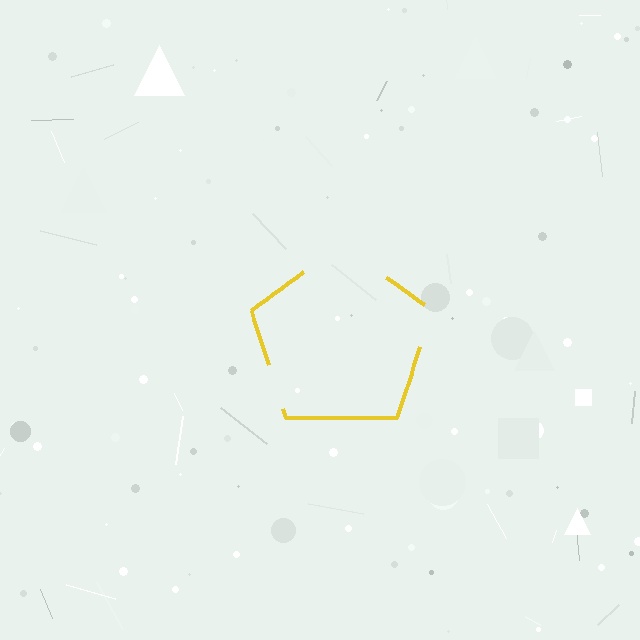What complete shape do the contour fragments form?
The contour fragments form a pentagon.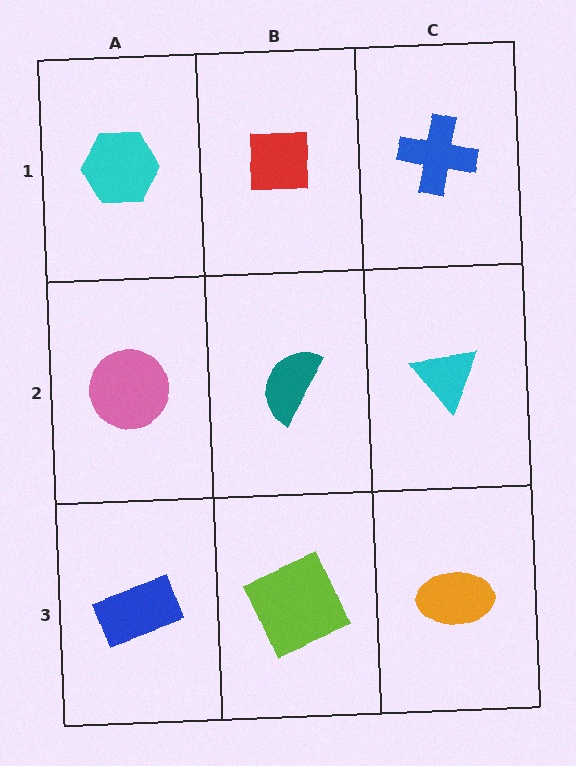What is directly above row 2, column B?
A red square.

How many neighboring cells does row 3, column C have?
2.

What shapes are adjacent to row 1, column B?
A teal semicircle (row 2, column B), a cyan hexagon (row 1, column A), a blue cross (row 1, column C).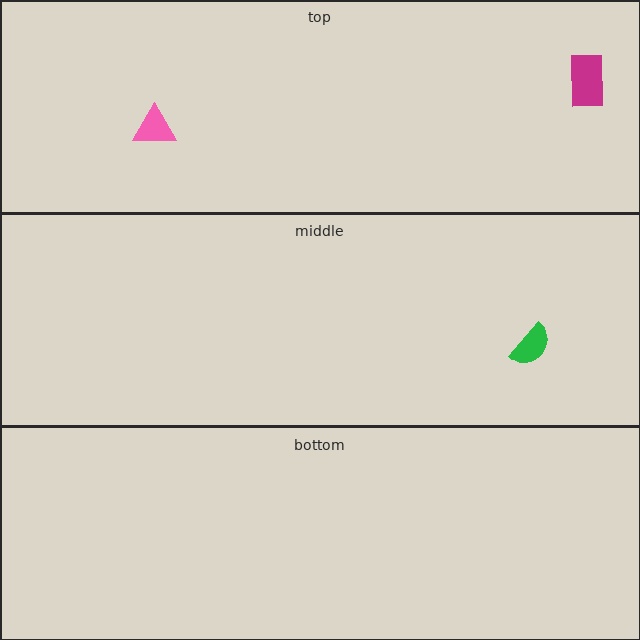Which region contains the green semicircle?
The middle region.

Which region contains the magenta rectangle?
The top region.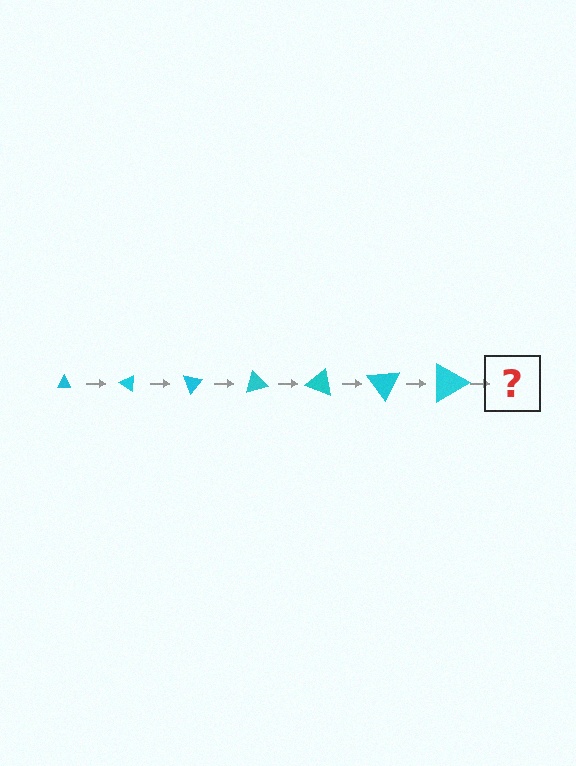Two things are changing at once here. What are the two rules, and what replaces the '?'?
The two rules are that the triangle grows larger each step and it rotates 35 degrees each step. The '?' should be a triangle, larger than the previous one and rotated 245 degrees from the start.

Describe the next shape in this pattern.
It should be a triangle, larger than the previous one and rotated 245 degrees from the start.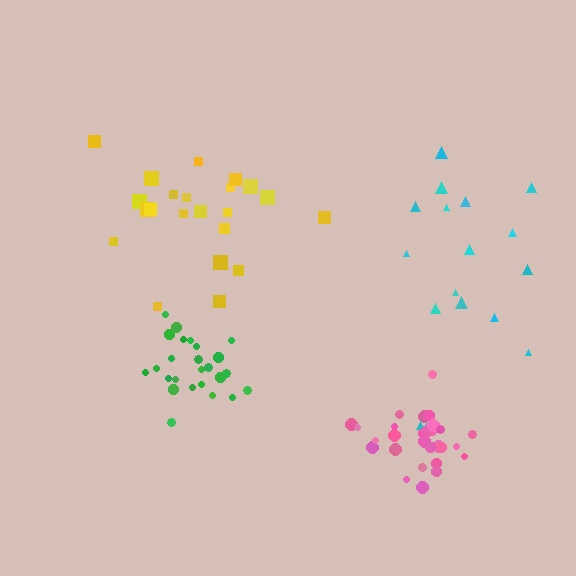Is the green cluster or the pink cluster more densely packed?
Pink.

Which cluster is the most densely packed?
Pink.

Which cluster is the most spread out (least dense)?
Cyan.